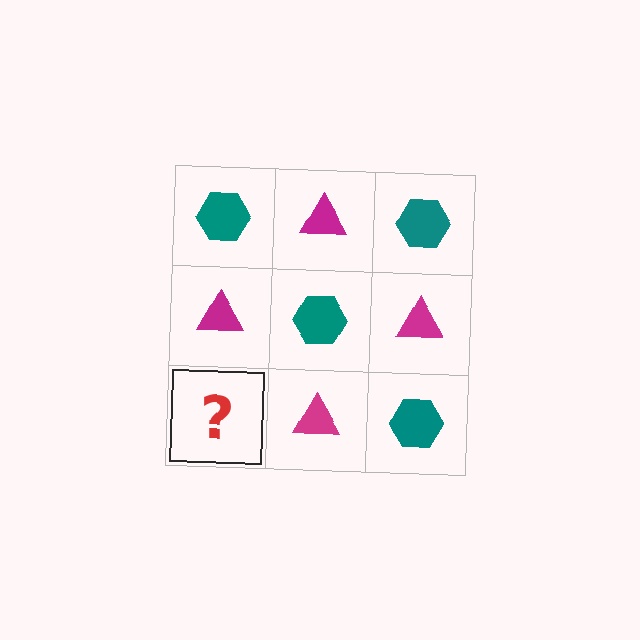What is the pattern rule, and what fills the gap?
The rule is that it alternates teal hexagon and magenta triangle in a checkerboard pattern. The gap should be filled with a teal hexagon.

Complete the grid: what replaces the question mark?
The question mark should be replaced with a teal hexagon.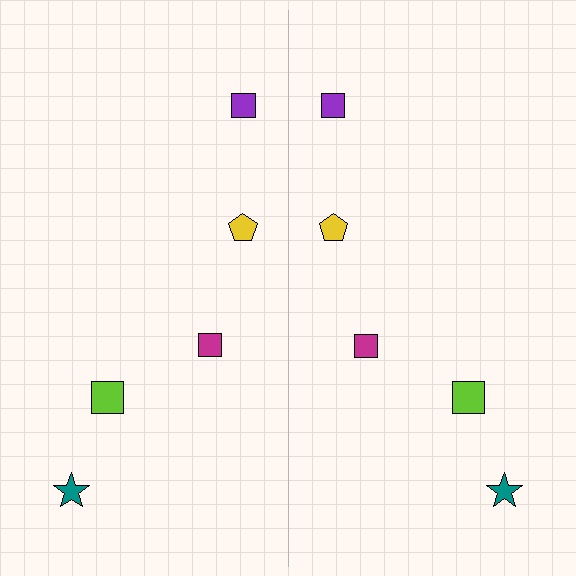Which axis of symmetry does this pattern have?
The pattern has a vertical axis of symmetry running through the center of the image.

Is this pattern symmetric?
Yes, this pattern has bilateral (reflection) symmetry.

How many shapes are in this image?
There are 10 shapes in this image.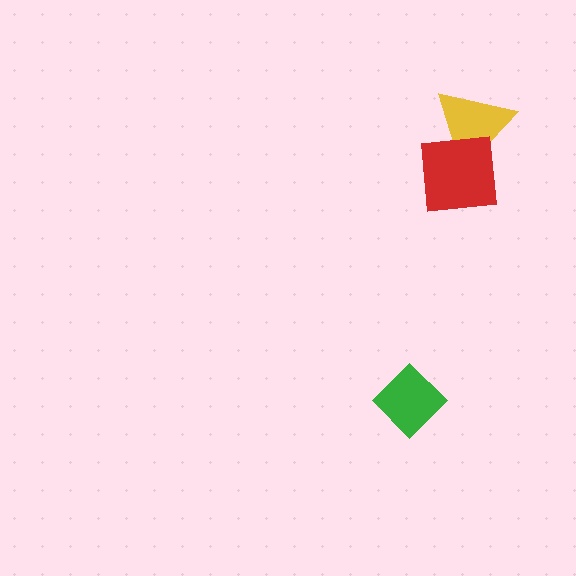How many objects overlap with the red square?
1 object overlaps with the red square.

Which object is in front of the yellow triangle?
The red square is in front of the yellow triangle.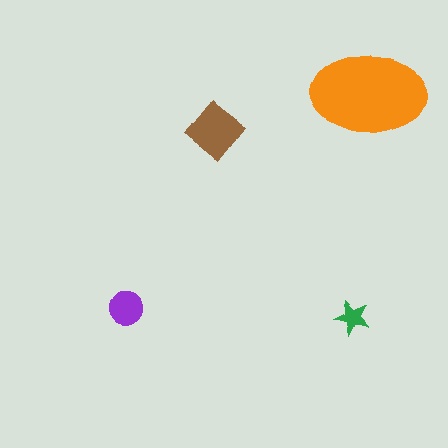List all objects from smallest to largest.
The green star, the purple circle, the brown diamond, the orange ellipse.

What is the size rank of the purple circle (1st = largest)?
3rd.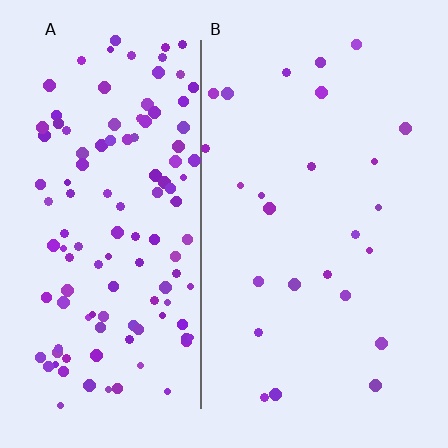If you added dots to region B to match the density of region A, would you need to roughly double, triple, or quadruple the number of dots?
Approximately quadruple.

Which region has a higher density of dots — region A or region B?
A (the left).